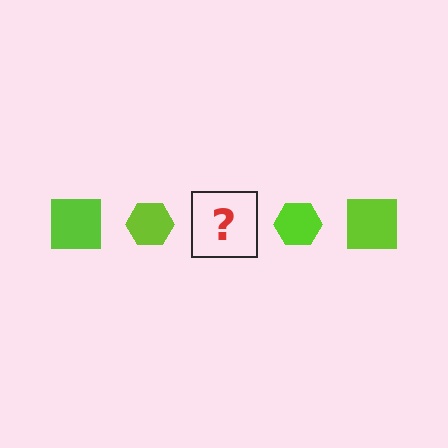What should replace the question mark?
The question mark should be replaced with a lime square.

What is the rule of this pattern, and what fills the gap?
The rule is that the pattern cycles through square, hexagon shapes in lime. The gap should be filled with a lime square.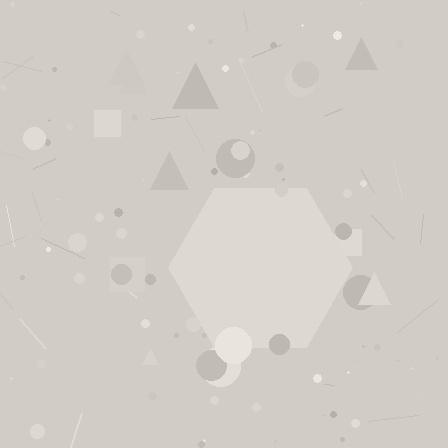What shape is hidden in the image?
A hexagon is hidden in the image.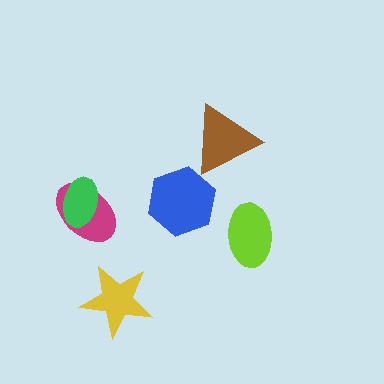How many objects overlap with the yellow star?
0 objects overlap with the yellow star.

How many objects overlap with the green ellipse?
1 object overlaps with the green ellipse.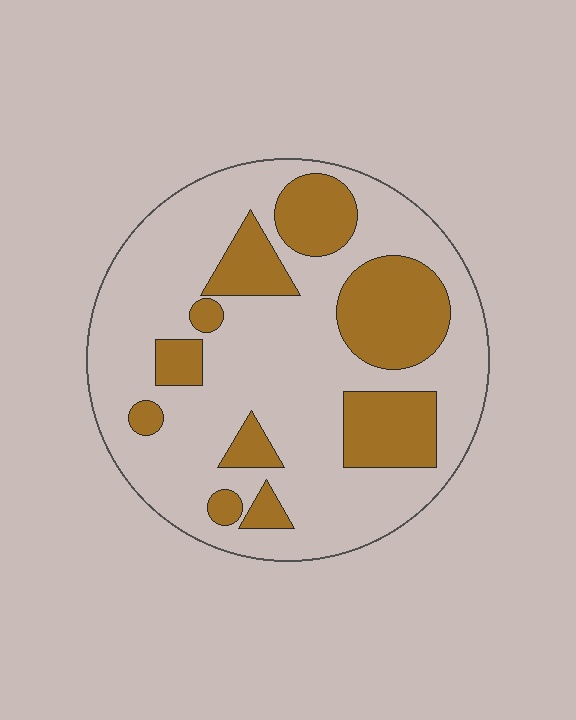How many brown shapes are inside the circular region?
10.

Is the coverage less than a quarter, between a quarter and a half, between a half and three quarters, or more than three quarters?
Between a quarter and a half.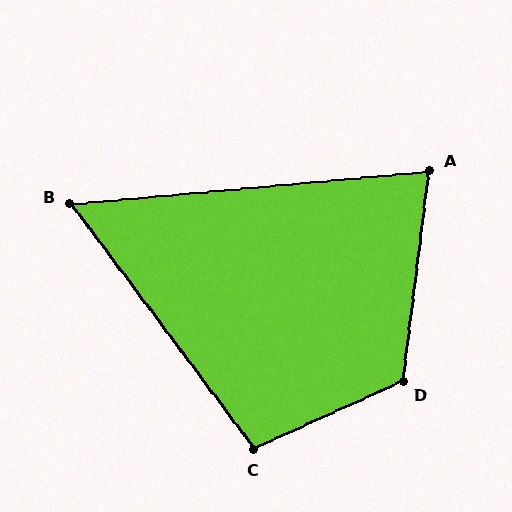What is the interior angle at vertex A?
Approximately 78 degrees (acute).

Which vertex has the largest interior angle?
D, at approximately 122 degrees.